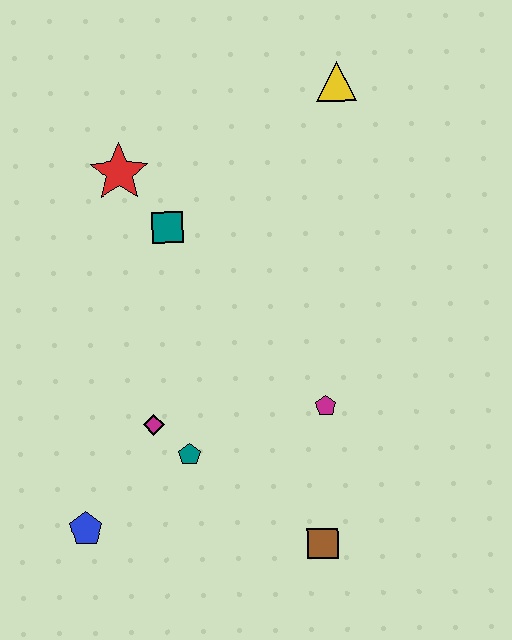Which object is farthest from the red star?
The brown square is farthest from the red star.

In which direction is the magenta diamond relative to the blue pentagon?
The magenta diamond is above the blue pentagon.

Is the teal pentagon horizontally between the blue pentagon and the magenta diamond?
No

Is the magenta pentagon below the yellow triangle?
Yes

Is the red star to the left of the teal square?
Yes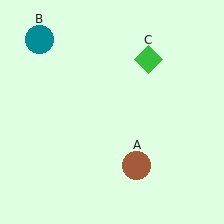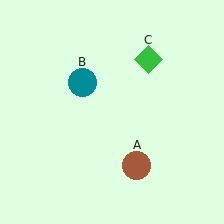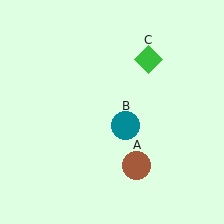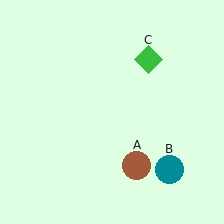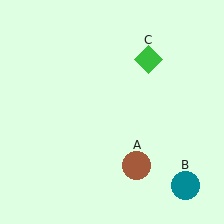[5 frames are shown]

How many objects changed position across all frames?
1 object changed position: teal circle (object B).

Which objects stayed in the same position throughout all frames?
Brown circle (object A) and green diamond (object C) remained stationary.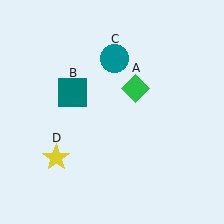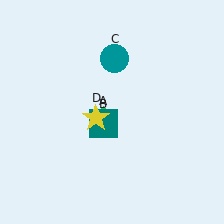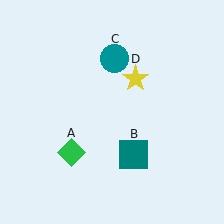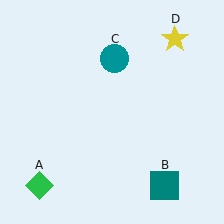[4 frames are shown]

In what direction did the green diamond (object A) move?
The green diamond (object A) moved down and to the left.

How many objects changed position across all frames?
3 objects changed position: green diamond (object A), teal square (object B), yellow star (object D).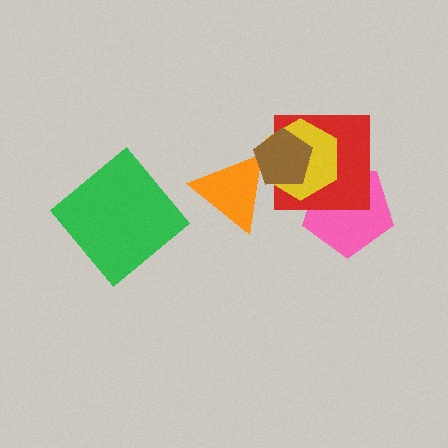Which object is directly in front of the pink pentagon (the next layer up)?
The red square is directly in front of the pink pentagon.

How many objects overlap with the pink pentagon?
2 objects overlap with the pink pentagon.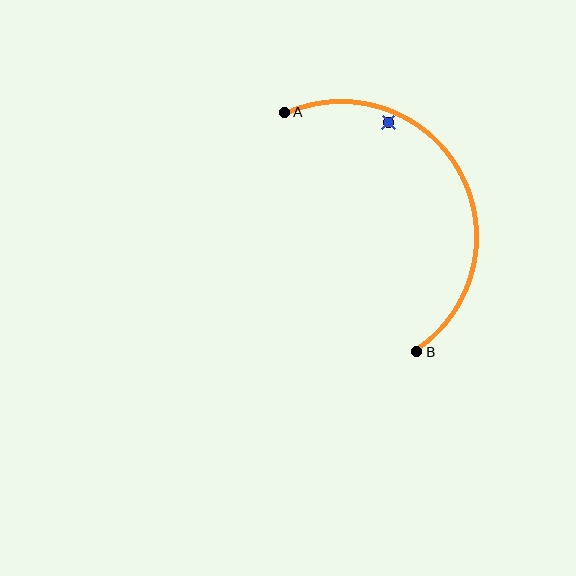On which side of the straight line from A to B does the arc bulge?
The arc bulges to the right of the straight line connecting A and B.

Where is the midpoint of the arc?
The arc midpoint is the point on the curve farthest from the straight line joining A and B. It sits to the right of that line.